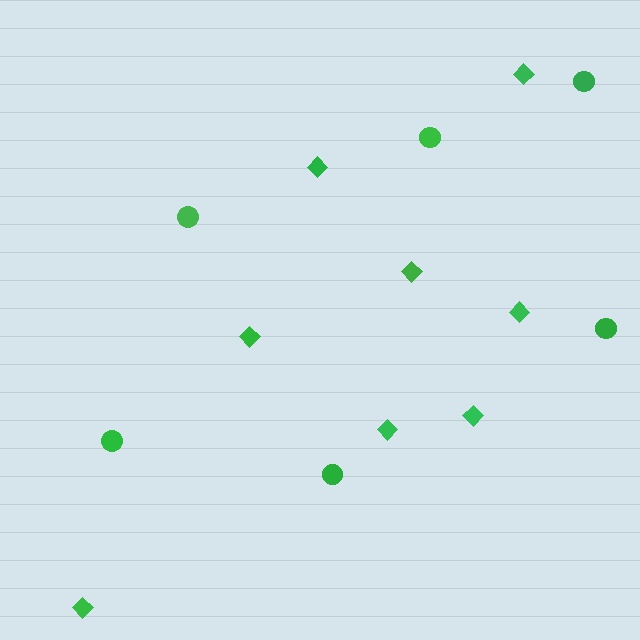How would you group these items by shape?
There are 2 groups: one group of diamonds (8) and one group of circles (6).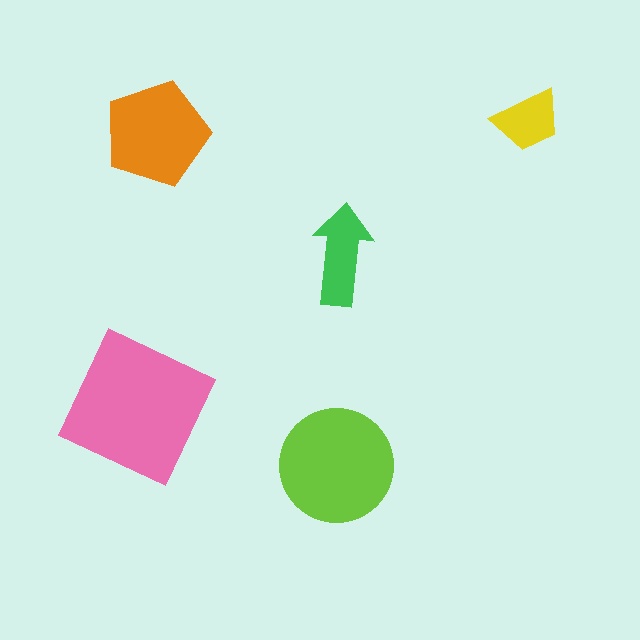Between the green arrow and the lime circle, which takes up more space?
The lime circle.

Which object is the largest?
The pink square.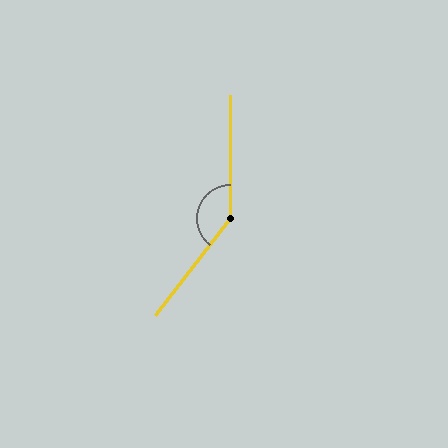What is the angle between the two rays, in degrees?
Approximately 142 degrees.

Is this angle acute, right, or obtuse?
It is obtuse.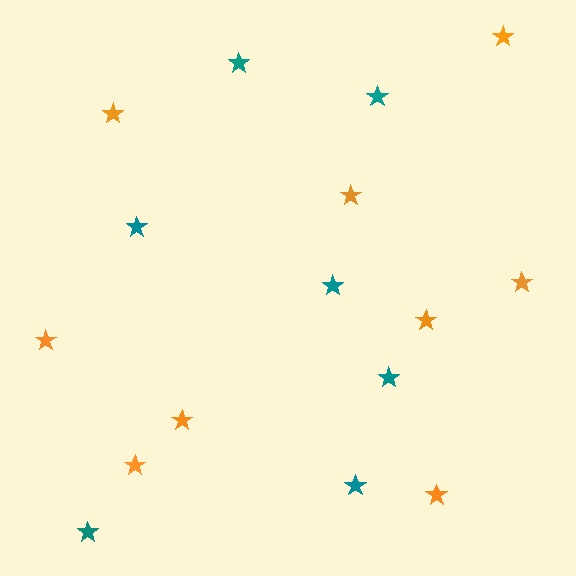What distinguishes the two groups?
There are 2 groups: one group of orange stars (9) and one group of teal stars (7).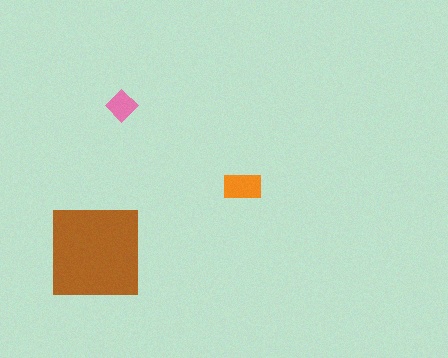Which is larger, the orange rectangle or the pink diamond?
The orange rectangle.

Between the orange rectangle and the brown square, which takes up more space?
The brown square.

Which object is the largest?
The brown square.